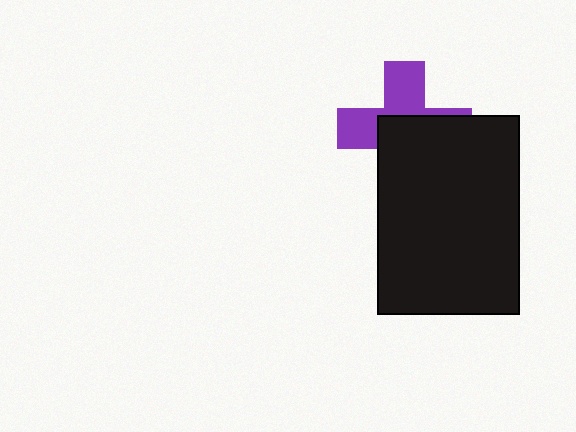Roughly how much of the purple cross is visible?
About half of it is visible (roughly 46%).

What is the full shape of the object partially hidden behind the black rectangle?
The partially hidden object is a purple cross.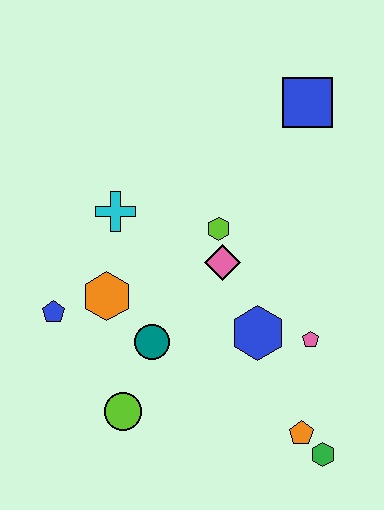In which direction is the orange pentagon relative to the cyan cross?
The orange pentagon is below the cyan cross.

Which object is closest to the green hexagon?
The orange pentagon is closest to the green hexagon.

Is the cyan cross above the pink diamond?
Yes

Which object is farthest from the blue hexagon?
The blue square is farthest from the blue hexagon.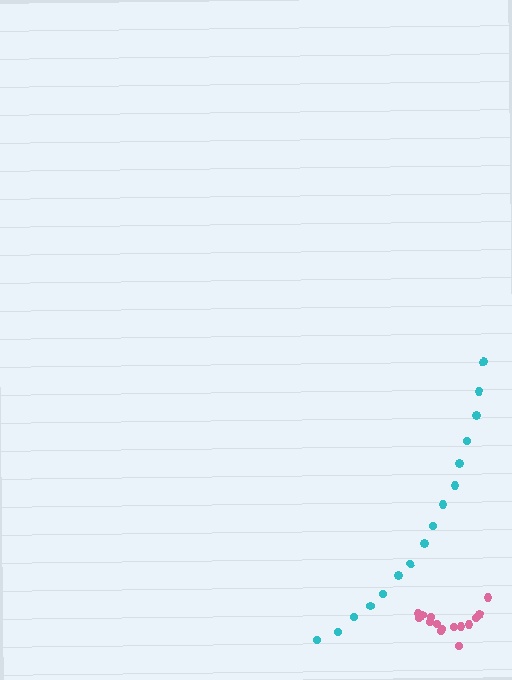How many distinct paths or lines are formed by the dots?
There are 2 distinct paths.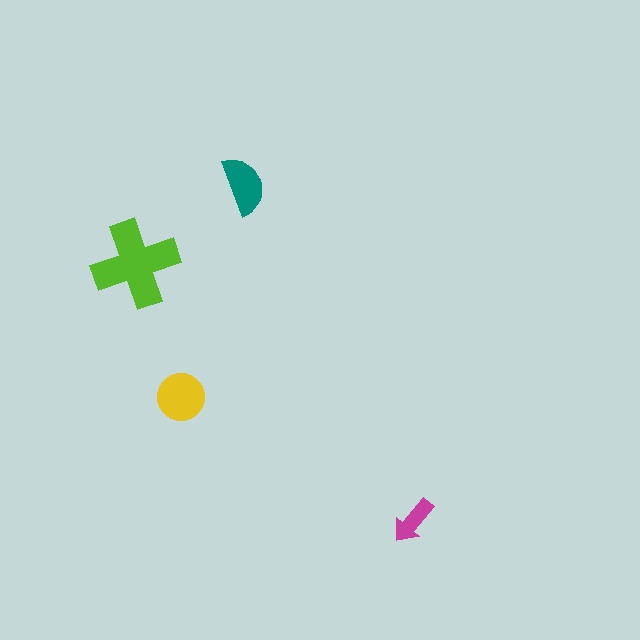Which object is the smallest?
The magenta arrow.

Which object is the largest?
The lime cross.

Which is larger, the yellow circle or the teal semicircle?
The yellow circle.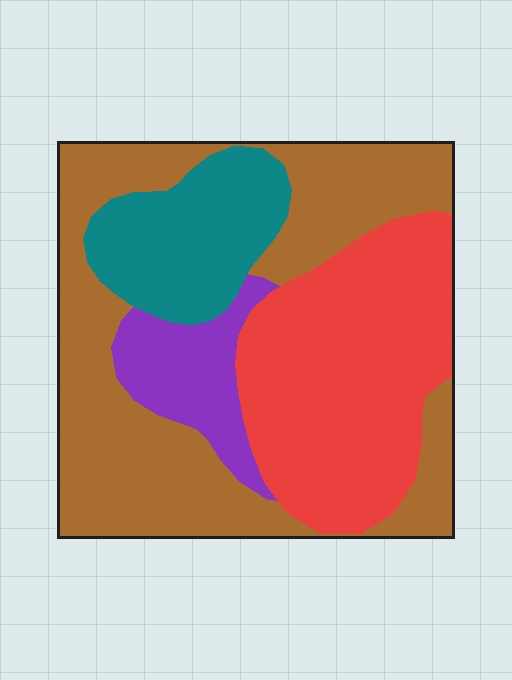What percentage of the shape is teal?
Teal covers roughly 15% of the shape.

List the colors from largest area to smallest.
From largest to smallest: brown, red, teal, purple.